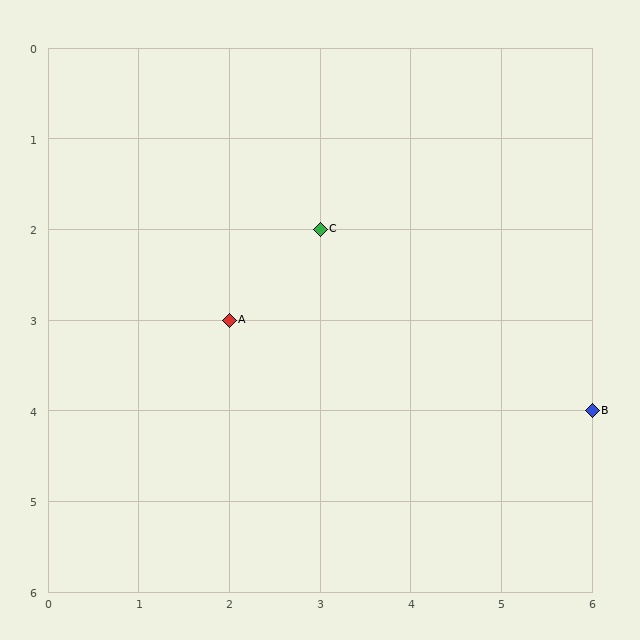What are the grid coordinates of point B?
Point B is at grid coordinates (6, 4).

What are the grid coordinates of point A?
Point A is at grid coordinates (2, 3).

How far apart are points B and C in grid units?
Points B and C are 3 columns and 2 rows apart (about 3.6 grid units diagonally).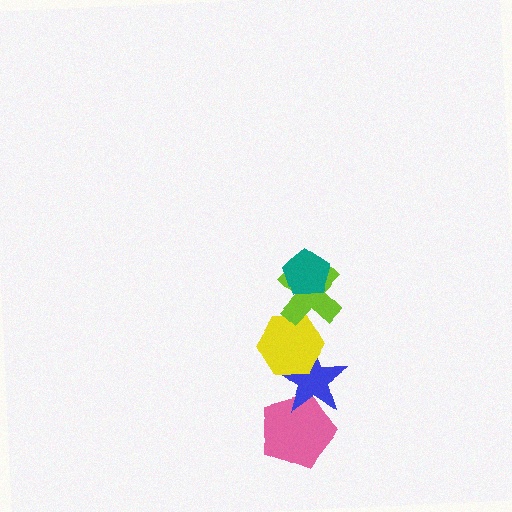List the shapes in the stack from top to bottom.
From top to bottom: the teal pentagon, the lime cross, the yellow hexagon, the blue star, the pink pentagon.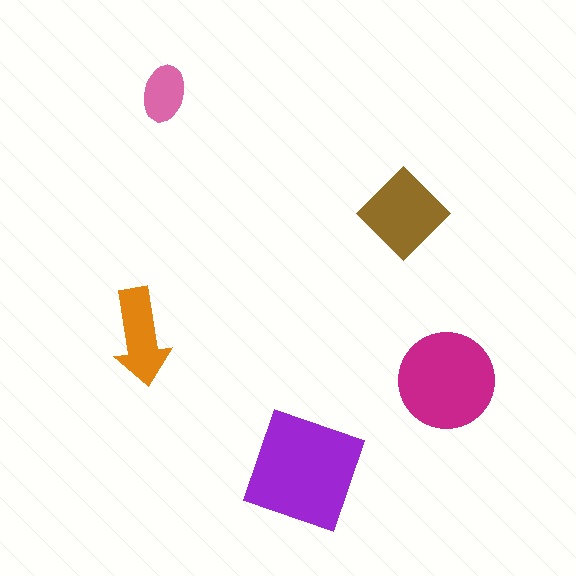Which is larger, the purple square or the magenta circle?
The purple square.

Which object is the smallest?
The pink ellipse.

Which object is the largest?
The purple square.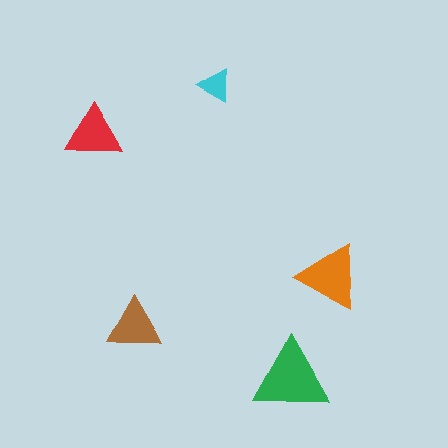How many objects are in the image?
There are 5 objects in the image.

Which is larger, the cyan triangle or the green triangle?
The green one.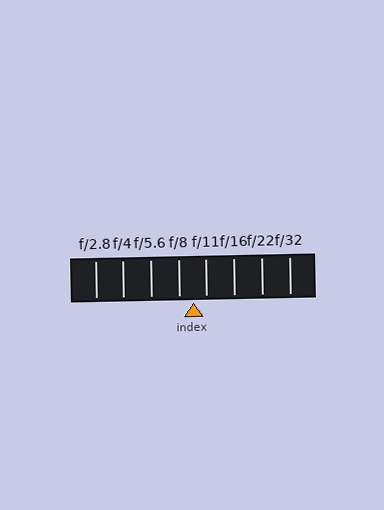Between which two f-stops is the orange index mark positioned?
The index mark is between f/8 and f/11.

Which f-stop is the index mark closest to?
The index mark is closest to f/11.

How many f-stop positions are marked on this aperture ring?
There are 8 f-stop positions marked.